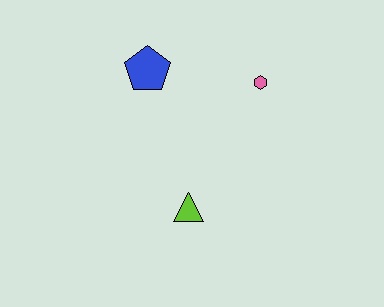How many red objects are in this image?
There are no red objects.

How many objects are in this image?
There are 3 objects.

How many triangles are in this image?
There is 1 triangle.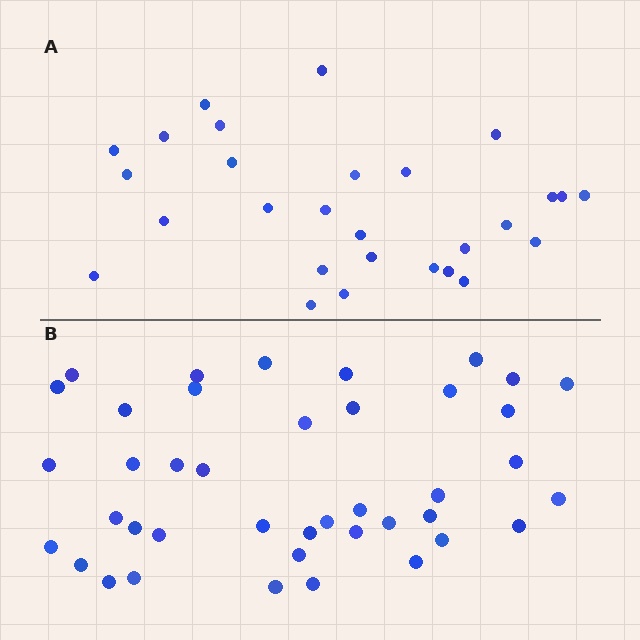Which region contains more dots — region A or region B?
Region B (the bottom region) has more dots.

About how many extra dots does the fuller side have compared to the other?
Region B has approximately 15 more dots than region A.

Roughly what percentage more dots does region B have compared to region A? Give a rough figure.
About 45% more.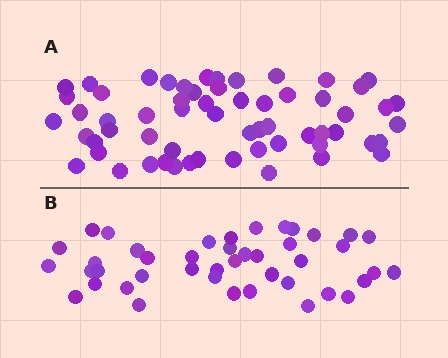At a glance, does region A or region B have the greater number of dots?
Region A (the top region) has more dots.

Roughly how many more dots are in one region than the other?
Region A has approximately 15 more dots than region B.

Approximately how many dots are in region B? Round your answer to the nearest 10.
About 40 dots. (The exact count is 43, which rounds to 40.)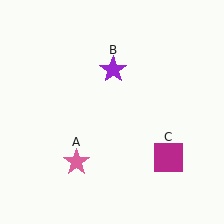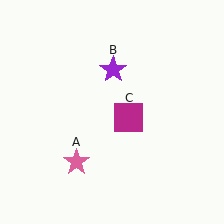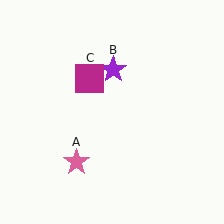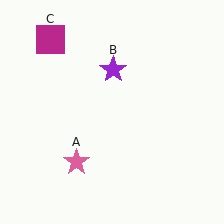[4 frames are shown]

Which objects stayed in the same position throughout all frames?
Pink star (object A) and purple star (object B) remained stationary.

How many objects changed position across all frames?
1 object changed position: magenta square (object C).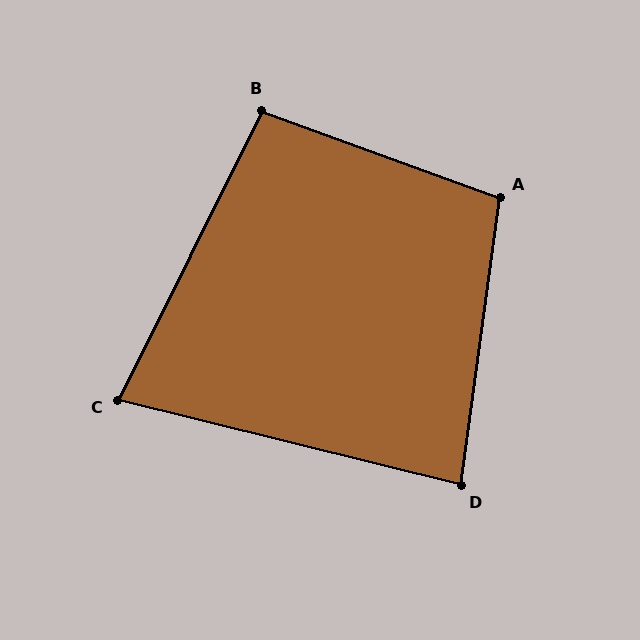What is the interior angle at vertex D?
Approximately 84 degrees (acute).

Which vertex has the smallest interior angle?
C, at approximately 78 degrees.